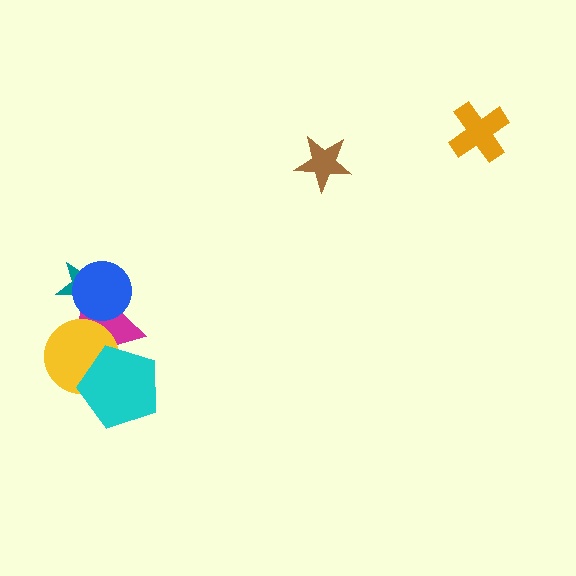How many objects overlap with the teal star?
2 objects overlap with the teal star.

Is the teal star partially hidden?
Yes, it is partially covered by another shape.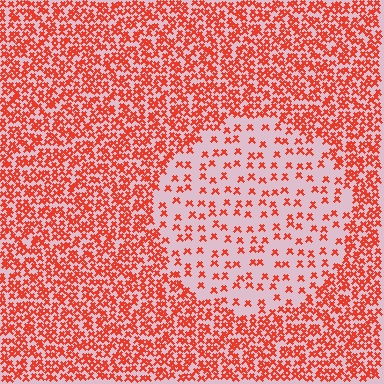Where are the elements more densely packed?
The elements are more densely packed outside the circle boundary.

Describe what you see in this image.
The image contains small red elements arranged at two different densities. A circle-shaped region is visible where the elements are less densely packed than the surrounding area.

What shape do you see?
I see a circle.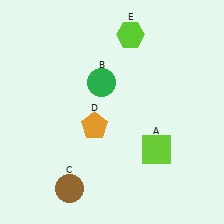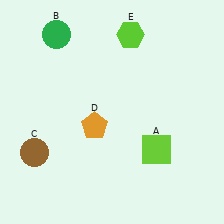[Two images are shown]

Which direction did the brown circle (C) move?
The brown circle (C) moved up.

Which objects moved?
The objects that moved are: the green circle (B), the brown circle (C).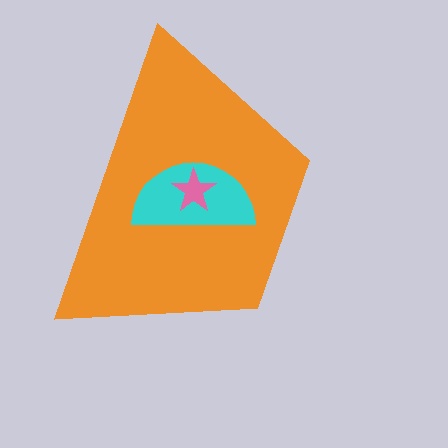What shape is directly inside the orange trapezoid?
The cyan semicircle.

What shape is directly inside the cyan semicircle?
The pink star.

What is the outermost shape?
The orange trapezoid.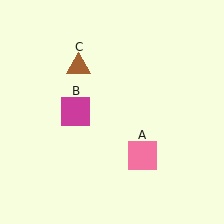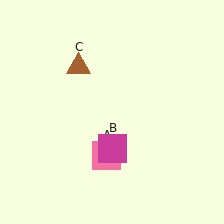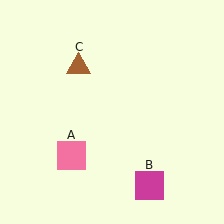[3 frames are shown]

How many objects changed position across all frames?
2 objects changed position: pink square (object A), magenta square (object B).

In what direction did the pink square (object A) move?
The pink square (object A) moved left.